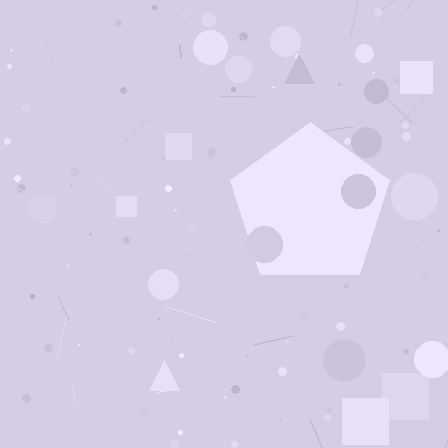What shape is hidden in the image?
A pentagon is hidden in the image.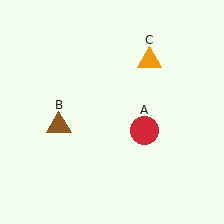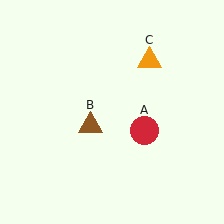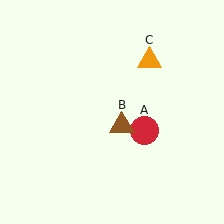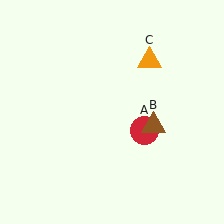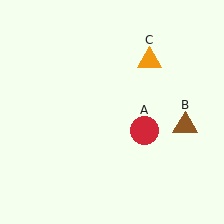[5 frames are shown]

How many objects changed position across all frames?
1 object changed position: brown triangle (object B).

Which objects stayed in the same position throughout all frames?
Red circle (object A) and orange triangle (object C) remained stationary.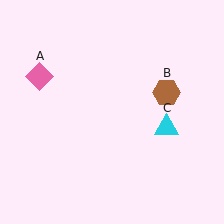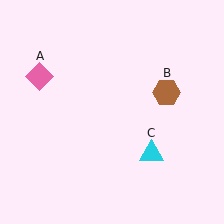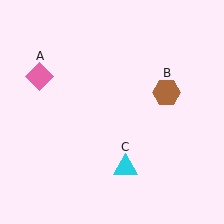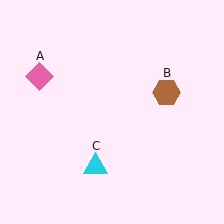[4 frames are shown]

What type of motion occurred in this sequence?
The cyan triangle (object C) rotated clockwise around the center of the scene.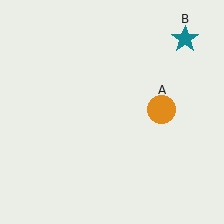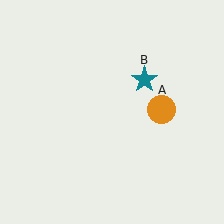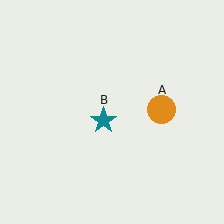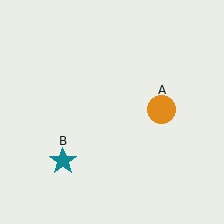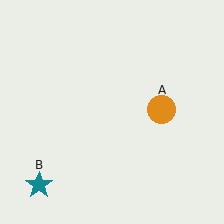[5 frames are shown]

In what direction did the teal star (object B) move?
The teal star (object B) moved down and to the left.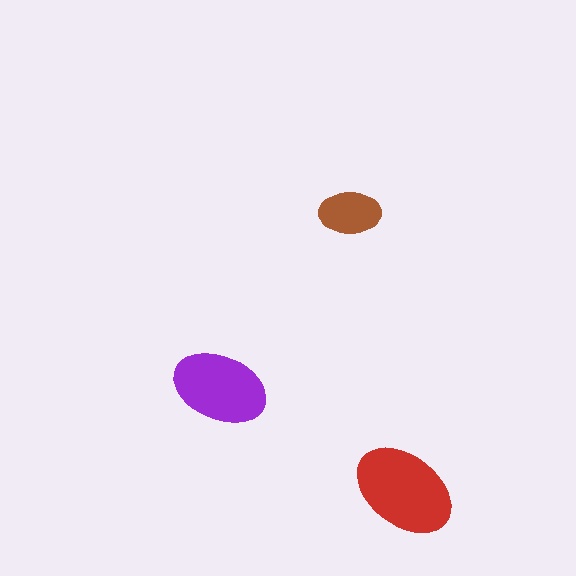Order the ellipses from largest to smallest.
the red one, the purple one, the brown one.